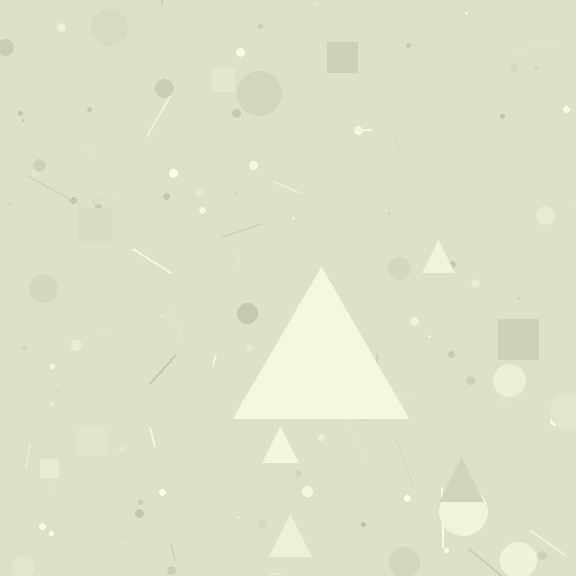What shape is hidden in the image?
A triangle is hidden in the image.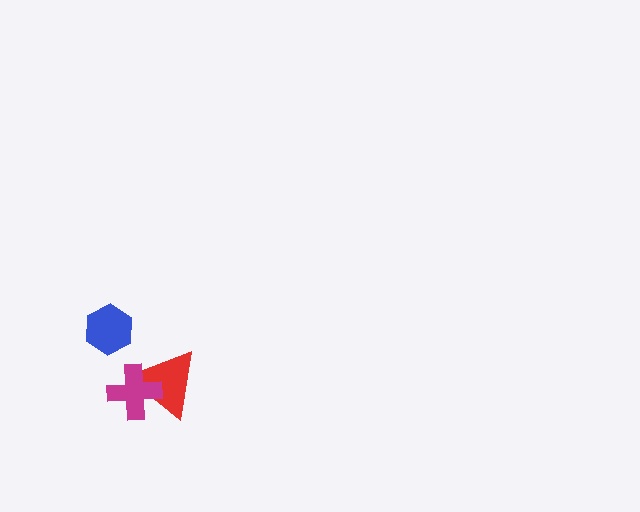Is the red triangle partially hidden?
Yes, it is partially covered by another shape.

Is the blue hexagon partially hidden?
No, no other shape covers it.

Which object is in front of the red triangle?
The magenta cross is in front of the red triangle.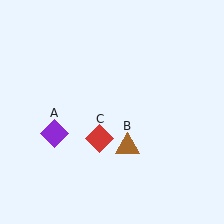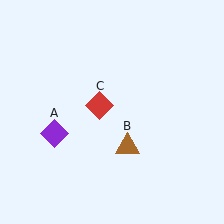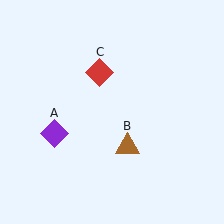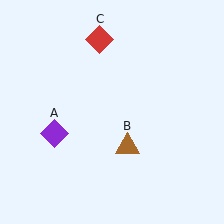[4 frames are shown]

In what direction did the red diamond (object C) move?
The red diamond (object C) moved up.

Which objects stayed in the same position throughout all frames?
Purple diamond (object A) and brown triangle (object B) remained stationary.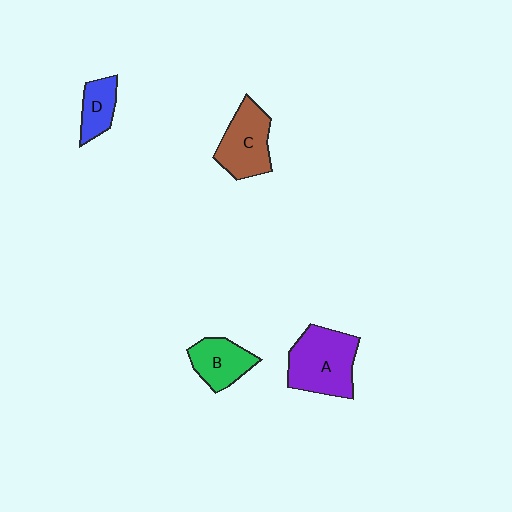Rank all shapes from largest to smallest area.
From largest to smallest: A (purple), C (brown), B (green), D (blue).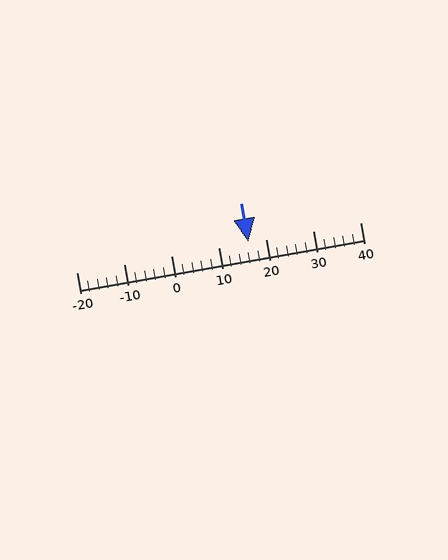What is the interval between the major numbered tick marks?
The major tick marks are spaced 10 units apart.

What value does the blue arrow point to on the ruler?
The blue arrow points to approximately 16.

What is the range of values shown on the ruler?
The ruler shows values from -20 to 40.